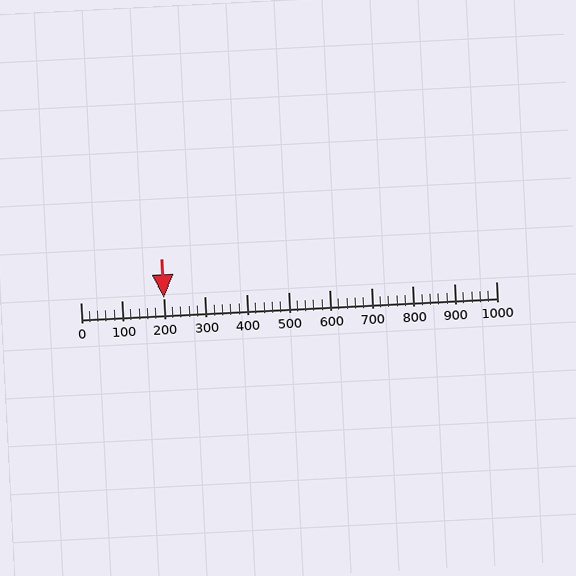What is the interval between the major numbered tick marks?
The major tick marks are spaced 100 units apart.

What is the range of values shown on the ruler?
The ruler shows values from 0 to 1000.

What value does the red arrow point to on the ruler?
The red arrow points to approximately 200.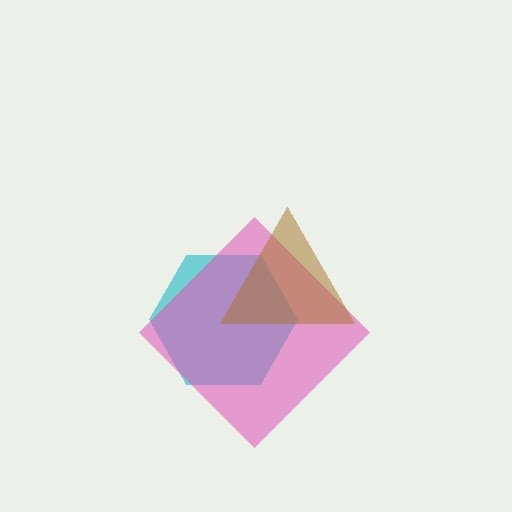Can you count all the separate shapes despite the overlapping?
Yes, there are 3 separate shapes.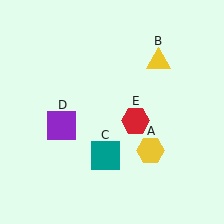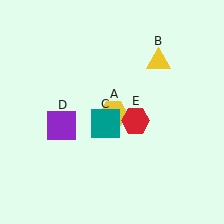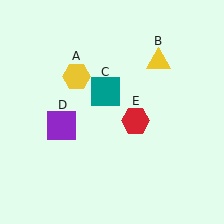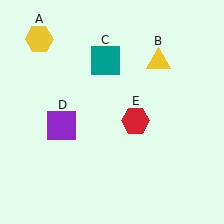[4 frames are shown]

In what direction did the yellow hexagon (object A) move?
The yellow hexagon (object A) moved up and to the left.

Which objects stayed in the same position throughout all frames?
Yellow triangle (object B) and purple square (object D) and red hexagon (object E) remained stationary.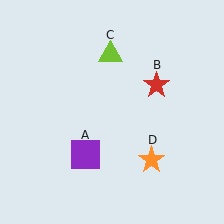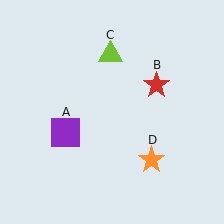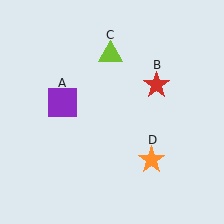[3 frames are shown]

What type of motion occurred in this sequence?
The purple square (object A) rotated clockwise around the center of the scene.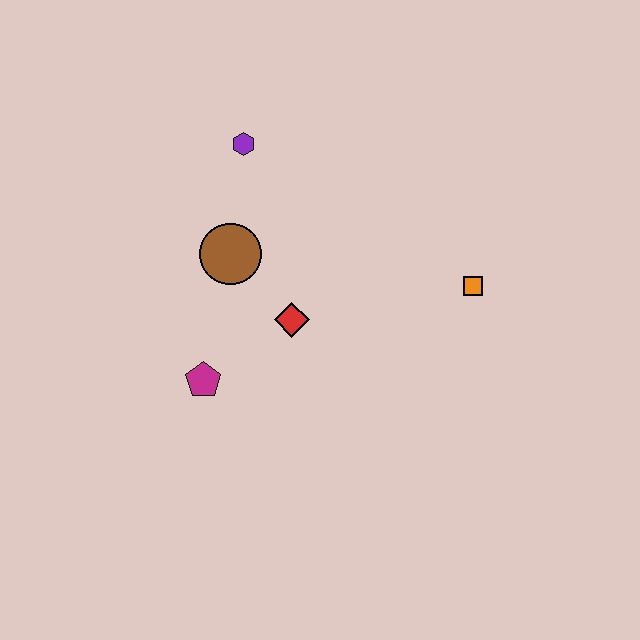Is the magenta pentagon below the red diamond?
Yes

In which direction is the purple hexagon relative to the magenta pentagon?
The purple hexagon is above the magenta pentagon.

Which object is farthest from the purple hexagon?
The orange square is farthest from the purple hexagon.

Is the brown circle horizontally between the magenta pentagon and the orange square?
Yes